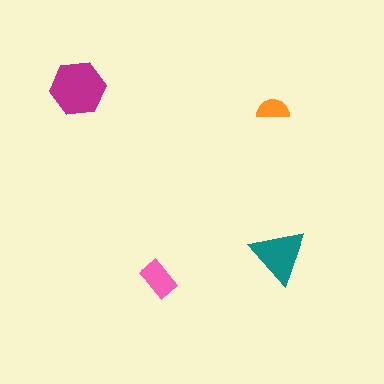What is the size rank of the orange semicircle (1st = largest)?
4th.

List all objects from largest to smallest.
The magenta hexagon, the teal triangle, the pink rectangle, the orange semicircle.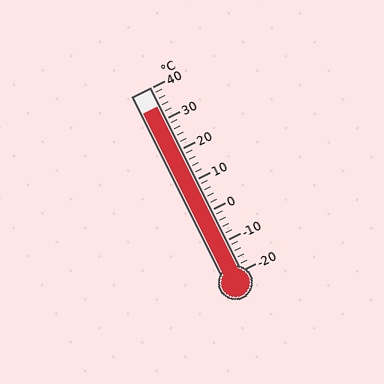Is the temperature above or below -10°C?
The temperature is above -10°C.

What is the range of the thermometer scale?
The thermometer scale ranges from -20°C to 40°C.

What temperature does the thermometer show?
The thermometer shows approximately 34°C.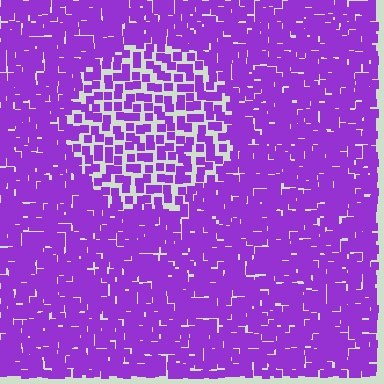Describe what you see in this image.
The image contains small purple elements arranged at two different densities. A circle-shaped region is visible where the elements are less densely packed than the surrounding area.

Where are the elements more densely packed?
The elements are more densely packed outside the circle boundary.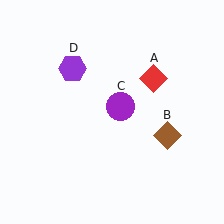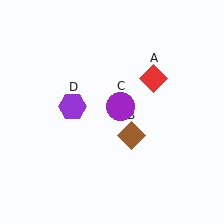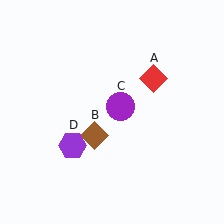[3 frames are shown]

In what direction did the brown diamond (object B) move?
The brown diamond (object B) moved left.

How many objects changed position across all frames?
2 objects changed position: brown diamond (object B), purple hexagon (object D).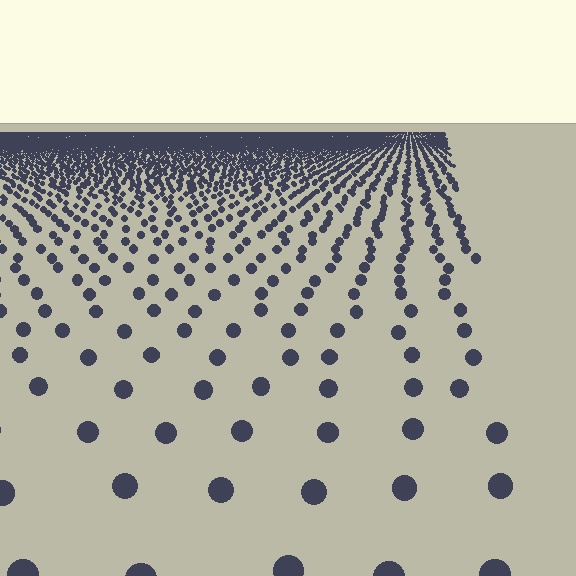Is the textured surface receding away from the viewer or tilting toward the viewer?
The surface is receding away from the viewer. Texture elements get smaller and denser toward the top.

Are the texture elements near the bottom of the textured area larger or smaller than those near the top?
Larger. Near the bottom, elements are closer to the viewer and appear at a bigger on-screen size.